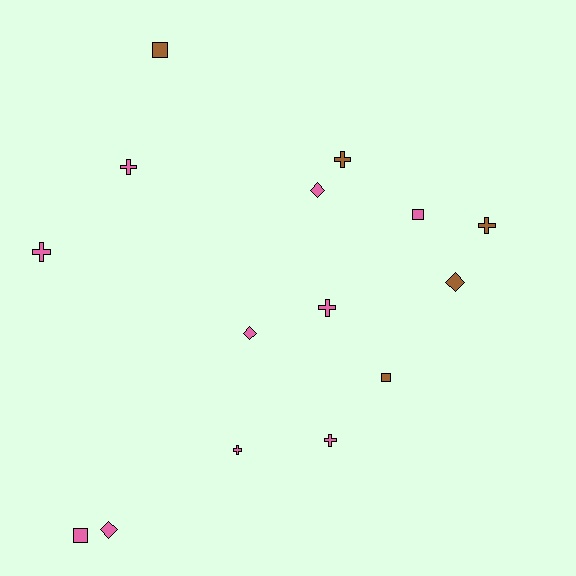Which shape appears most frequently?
Cross, with 7 objects.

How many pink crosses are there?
There are 5 pink crosses.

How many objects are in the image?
There are 15 objects.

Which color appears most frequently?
Pink, with 10 objects.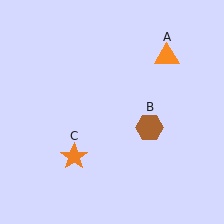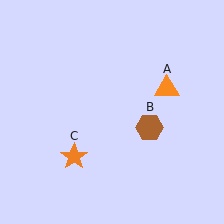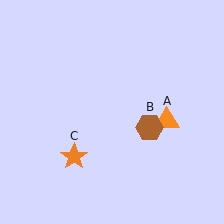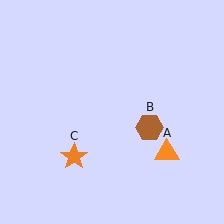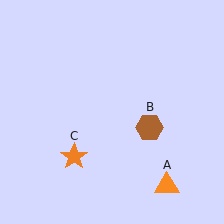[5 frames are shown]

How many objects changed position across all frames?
1 object changed position: orange triangle (object A).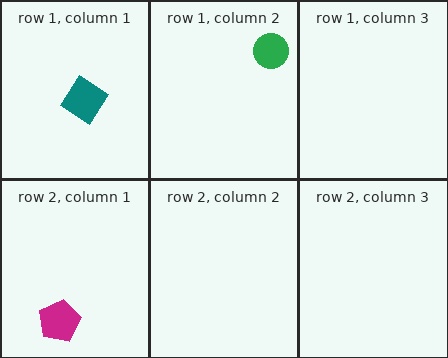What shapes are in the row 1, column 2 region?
The green circle.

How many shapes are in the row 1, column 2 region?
1.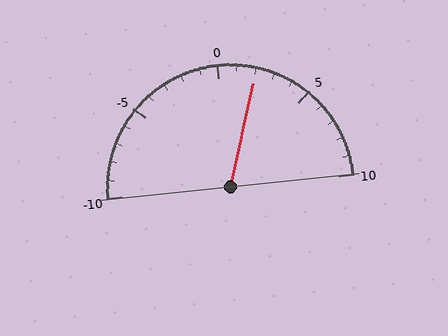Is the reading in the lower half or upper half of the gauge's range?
The reading is in the upper half of the range (-10 to 10).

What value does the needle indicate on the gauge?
The needle indicates approximately 2.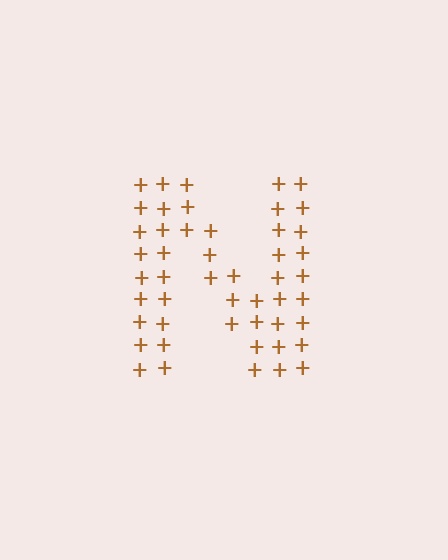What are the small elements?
The small elements are plus signs.